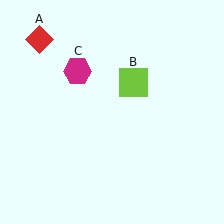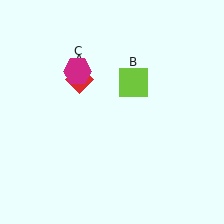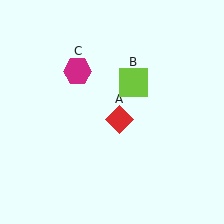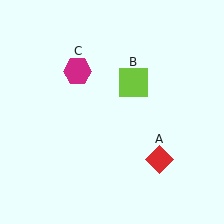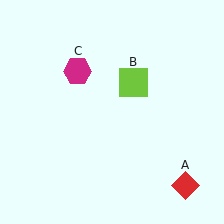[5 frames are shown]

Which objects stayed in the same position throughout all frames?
Lime square (object B) and magenta hexagon (object C) remained stationary.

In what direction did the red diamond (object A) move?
The red diamond (object A) moved down and to the right.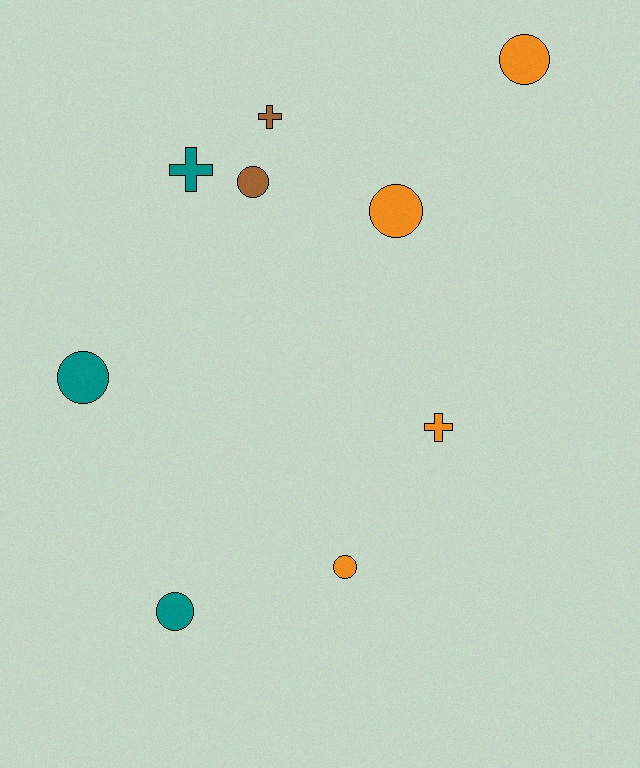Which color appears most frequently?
Orange, with 4 objects.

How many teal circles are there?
There are 2 teal circles.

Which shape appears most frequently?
Circle, with 6 objects.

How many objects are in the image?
There are 9 objects.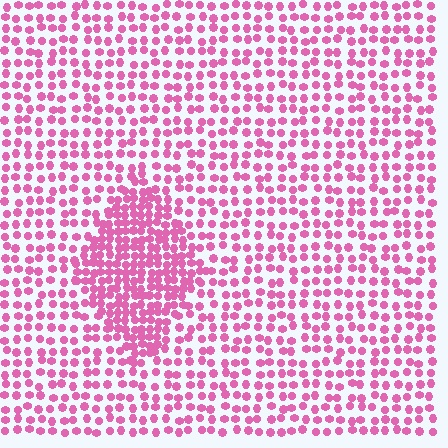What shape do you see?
I see a diamond.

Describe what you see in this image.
The image contains small pink elements arranged at two different densities. A diamond-shaped region is visible where the elements are more densely packed than the surrounding area.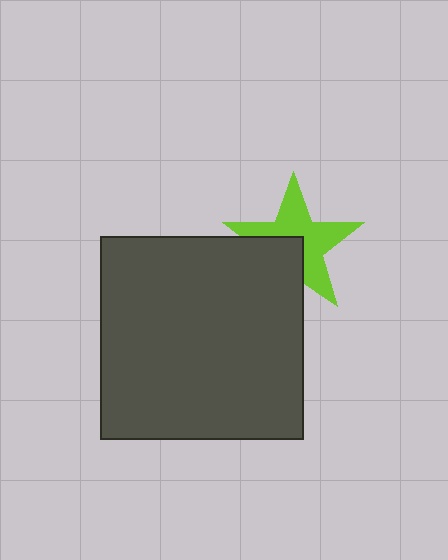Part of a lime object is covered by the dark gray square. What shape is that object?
It is a star.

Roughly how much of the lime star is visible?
About half of it is visible (roughly 64%).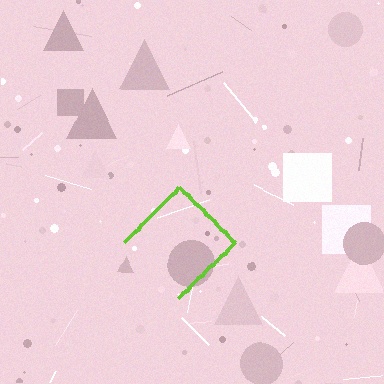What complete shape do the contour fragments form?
The contour fragments form a diamond.